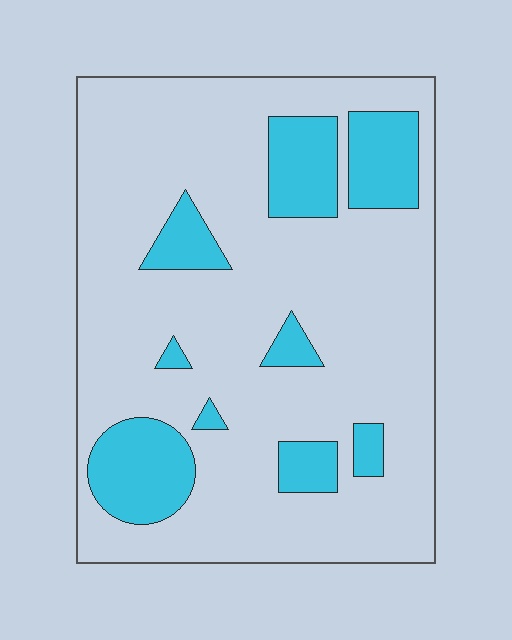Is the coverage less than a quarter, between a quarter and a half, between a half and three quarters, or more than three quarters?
Less than a quarter.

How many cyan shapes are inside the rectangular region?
9.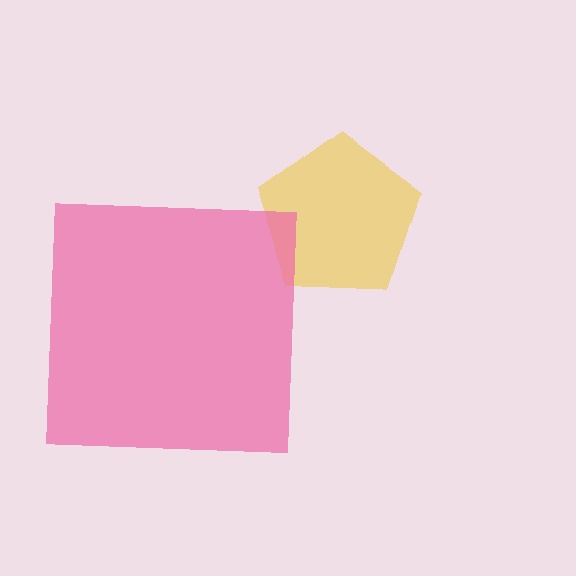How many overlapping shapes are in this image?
There are 2 overlapping shapes in the image.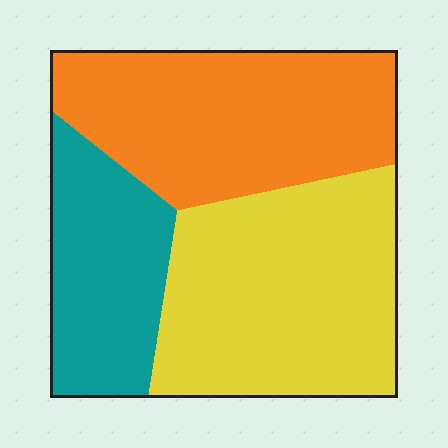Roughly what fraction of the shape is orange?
Orange takes up between a third and a half of the shape.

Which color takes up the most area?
Yellow, at roughly 40%.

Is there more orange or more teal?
Orange.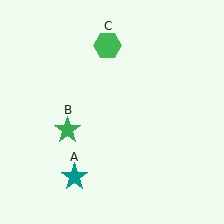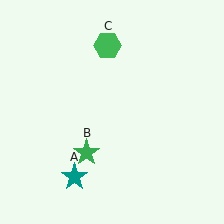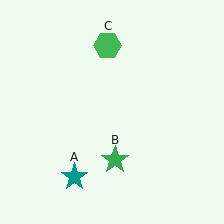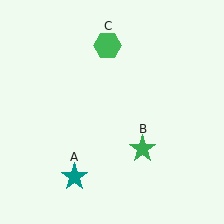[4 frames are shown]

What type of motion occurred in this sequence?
The green star (object B) rotated counterclockwise around the center of the scene.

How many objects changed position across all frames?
1 object changed position: green star (object B).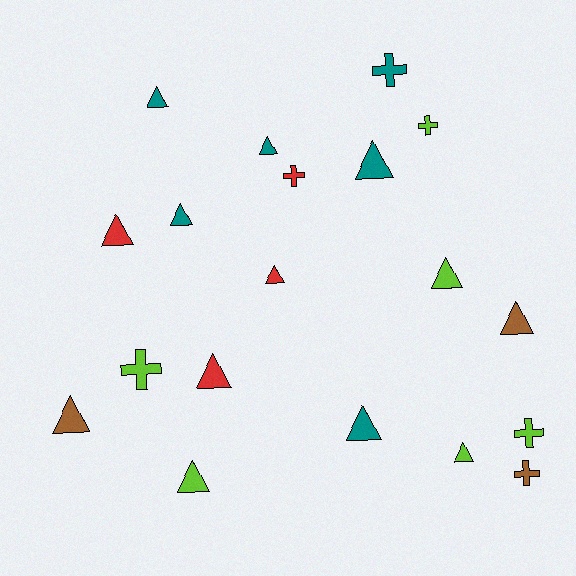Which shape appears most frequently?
Triangle, with 13 objects.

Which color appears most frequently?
Lime, with 6 objects.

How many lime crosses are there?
There are 3 lime crosses.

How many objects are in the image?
There are 19 objects.